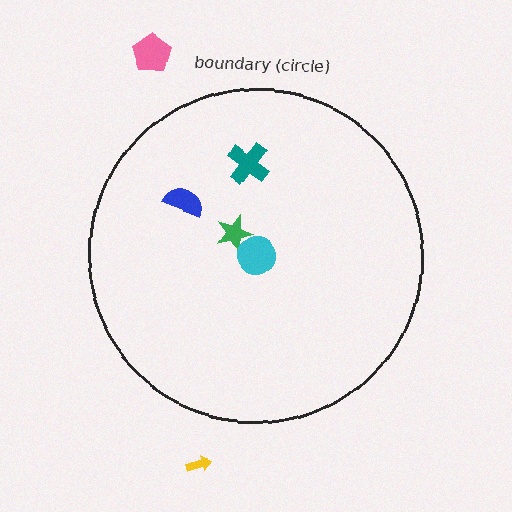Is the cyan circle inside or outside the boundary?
Inside.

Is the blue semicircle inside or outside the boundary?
Inside.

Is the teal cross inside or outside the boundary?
Inside.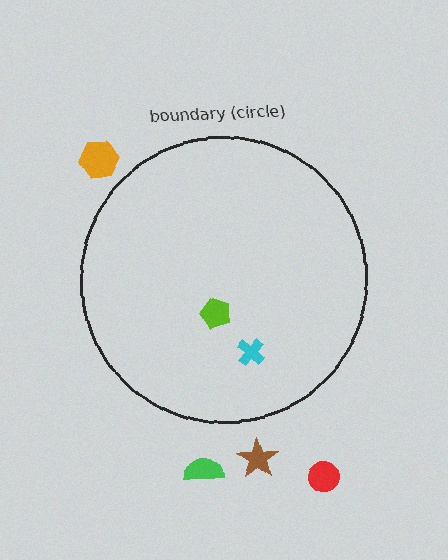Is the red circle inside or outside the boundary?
Outside.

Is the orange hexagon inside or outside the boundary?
Outside.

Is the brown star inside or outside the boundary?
Outside.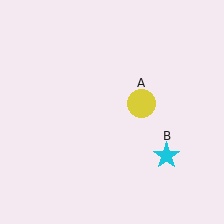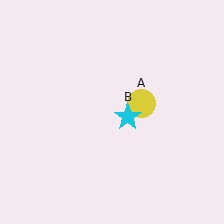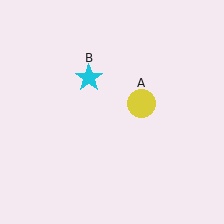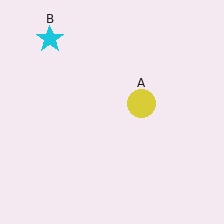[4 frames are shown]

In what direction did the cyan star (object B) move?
The cyan star (object B) moved up and to the left.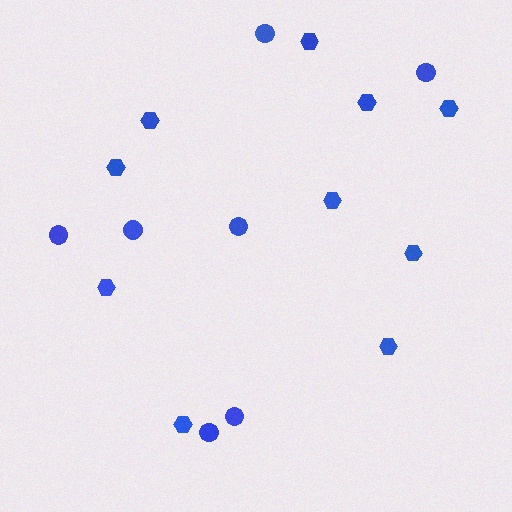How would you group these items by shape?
There are 2 groups: one group of hexagons (10) and one group of circles (7).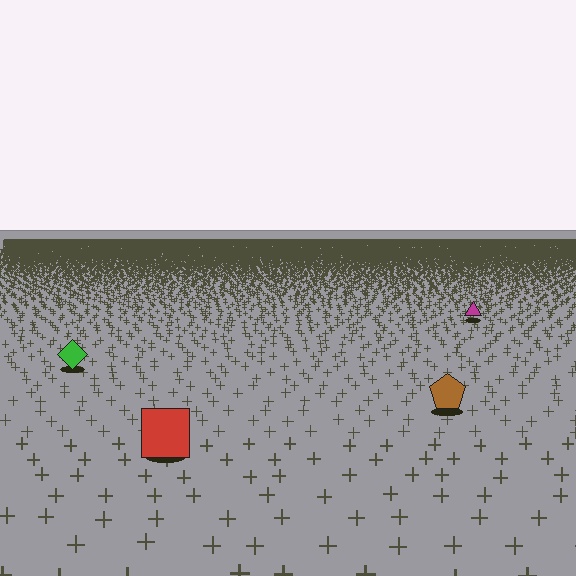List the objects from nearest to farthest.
From nearest to farthest: the red square, the brown pentagon, the green diamond, the magenta triangle.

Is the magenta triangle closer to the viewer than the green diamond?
No. The green diamond is closer — you can tell from the texture gradient: the ground texture is coarser near it.